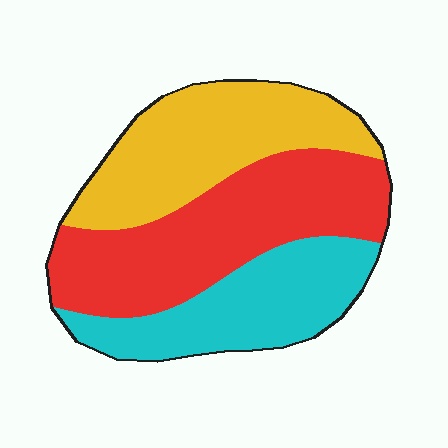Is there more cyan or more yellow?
Yellow.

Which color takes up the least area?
Cyan, at roughly 25%.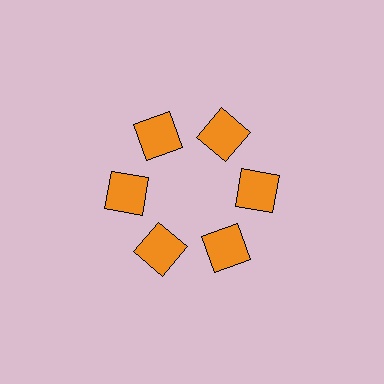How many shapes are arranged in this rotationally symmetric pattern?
There are 6 shapes, arranged in 6 groups of 1.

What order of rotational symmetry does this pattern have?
This pattern has 6-fold rotational symmetry.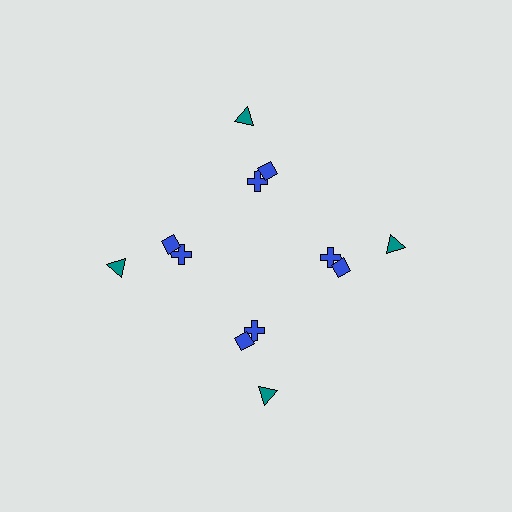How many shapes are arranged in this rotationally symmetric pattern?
There are 12 shapes, arranged in 4 groups of 3.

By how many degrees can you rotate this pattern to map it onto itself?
The pattern maps onto itself every 90 degrees of rotation.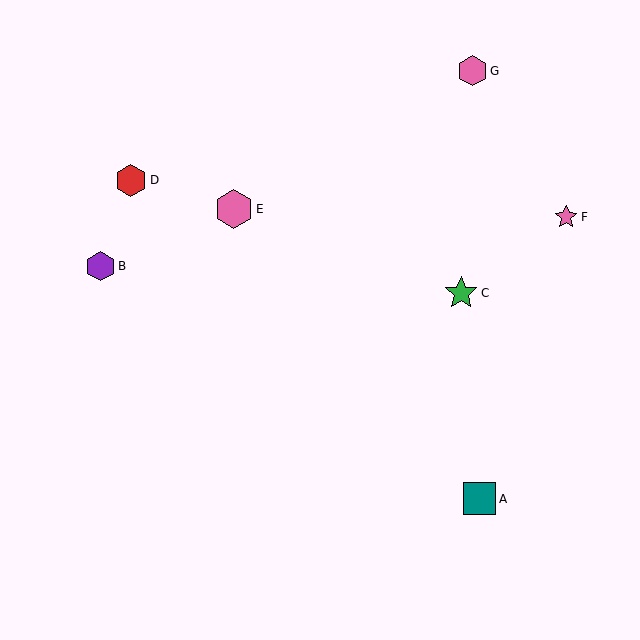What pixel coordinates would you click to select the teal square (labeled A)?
Click at (480, 499) to select the teal square A.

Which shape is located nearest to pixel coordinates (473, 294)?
The green star (labeled C) at (461, 293) is nearest to that location.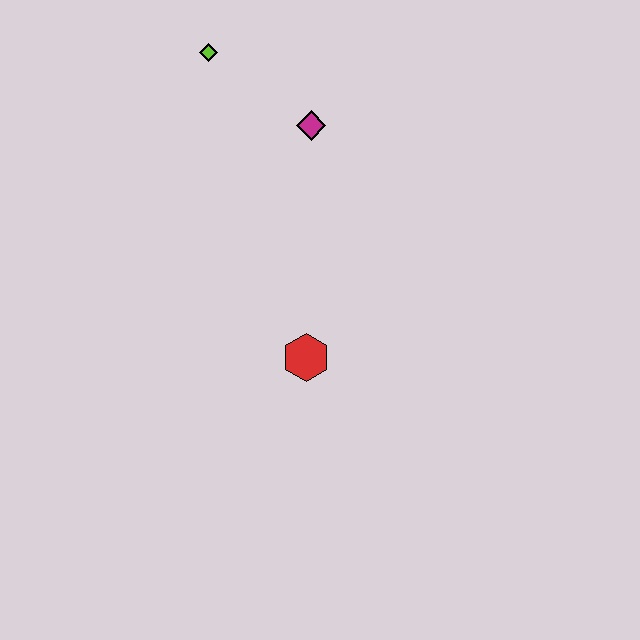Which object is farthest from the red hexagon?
The lime diamond is farthest from the red hexagon.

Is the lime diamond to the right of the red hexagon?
No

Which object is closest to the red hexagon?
The magenta diamond is closest to the red hexagon.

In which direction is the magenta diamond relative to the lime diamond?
The magenta diamond is to the right of the lime diamond.